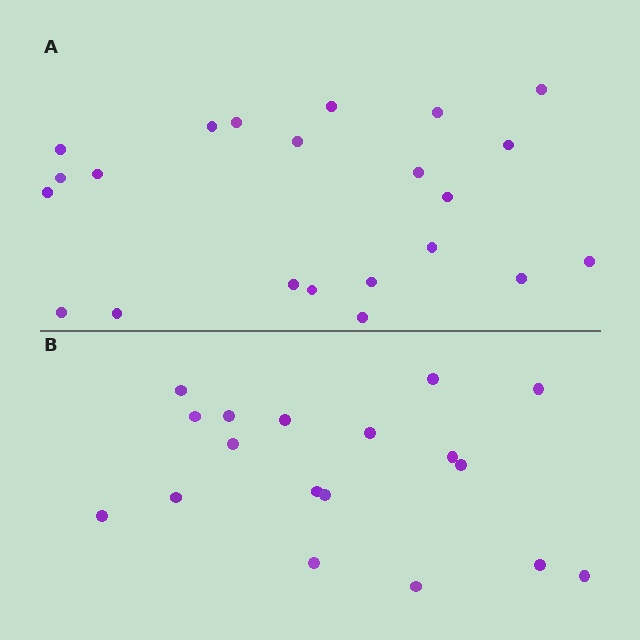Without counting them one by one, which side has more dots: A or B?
Region A (the top region) has more dots.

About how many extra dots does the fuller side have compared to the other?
Region A has about 4 more dots than region B.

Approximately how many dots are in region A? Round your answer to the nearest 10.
About 20 dots. (The exact count is 22, which rounds to 20.)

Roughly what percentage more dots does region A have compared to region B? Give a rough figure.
About 20% more.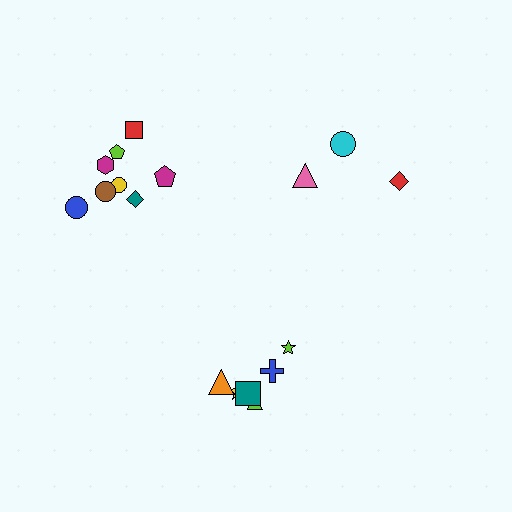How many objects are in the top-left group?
There are 8 objects.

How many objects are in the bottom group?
There are 6 objects.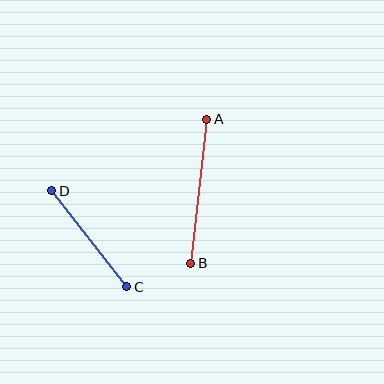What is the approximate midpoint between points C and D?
The midpoint is at approximately (89, 239) pixels.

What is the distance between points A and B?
The distance is approximately 145 pixels.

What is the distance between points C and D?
The distance is approximately 122 pixels.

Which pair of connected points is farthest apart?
Points A and B are farthest apart.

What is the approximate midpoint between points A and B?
The midpoint is at approximately (199, 191) pixels.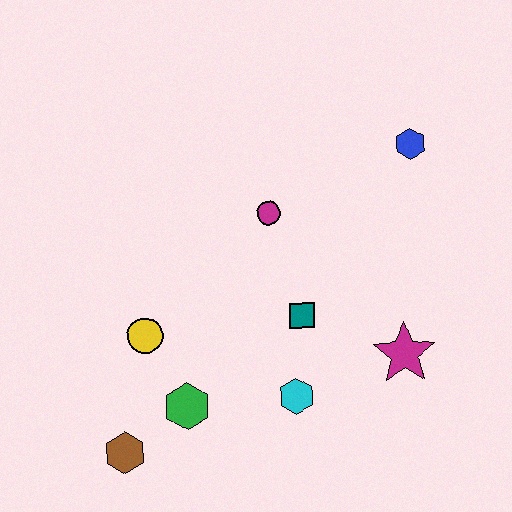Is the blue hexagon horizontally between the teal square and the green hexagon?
No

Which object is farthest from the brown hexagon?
The blue hexagon is farthest from the brown hexagon.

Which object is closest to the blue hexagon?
The magenta circle is closest to the blue hexagon.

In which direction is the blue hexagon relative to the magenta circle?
The blue hexagon is to the right of the magenta circle.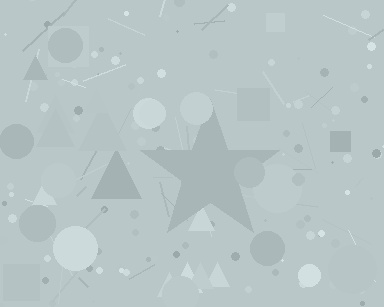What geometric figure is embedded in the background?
A star is embedded in the background.